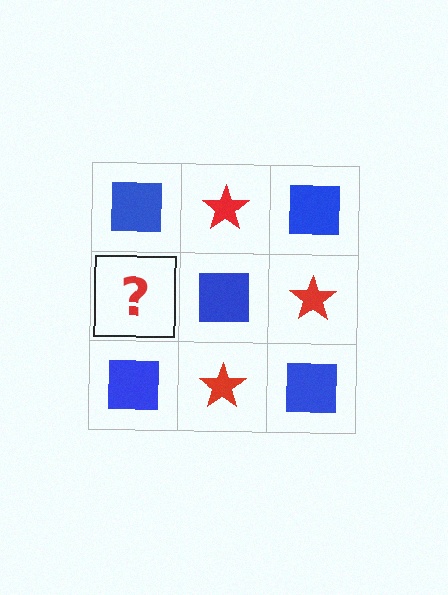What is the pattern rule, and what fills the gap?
The rule is that it alternates blue square and red star in a checkerboard pattern. The gap should be filled with a red star.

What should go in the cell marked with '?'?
The missing cell should contain a red star.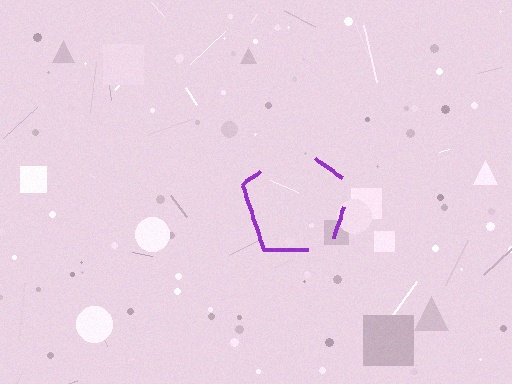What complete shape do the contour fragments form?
The contour fragments form a pentagon.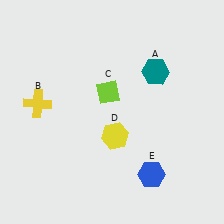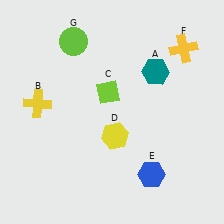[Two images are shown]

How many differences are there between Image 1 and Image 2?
There are 2 differences between the two images.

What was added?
A yellow cross (F), a lime circle (G) were added in Image 2.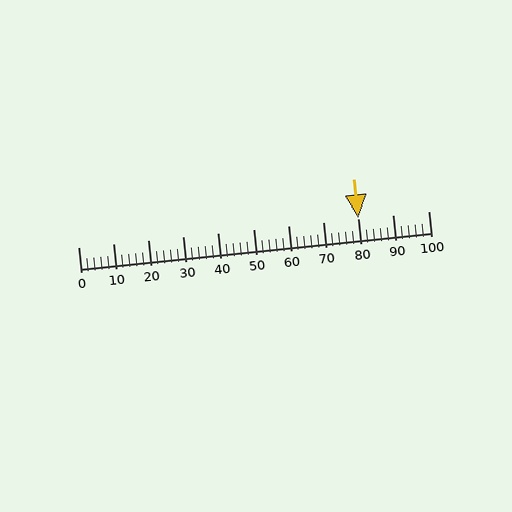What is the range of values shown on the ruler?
The ruler shows values from 0 to 100.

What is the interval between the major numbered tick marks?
The major tick marks are spaced 10 units apart.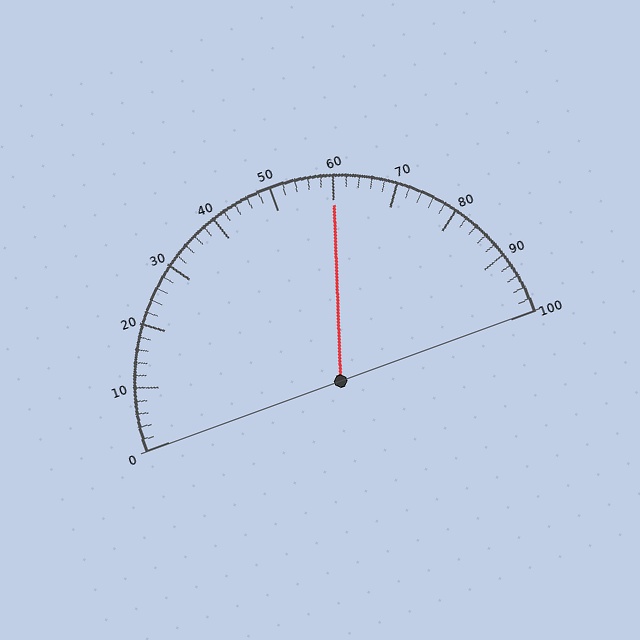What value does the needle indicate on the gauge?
The needle indicates approximately 60.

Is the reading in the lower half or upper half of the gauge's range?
The reading is in the upper half of the range (0 to 100).